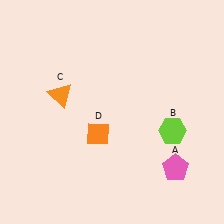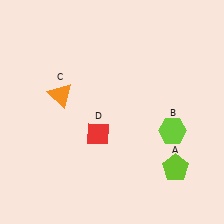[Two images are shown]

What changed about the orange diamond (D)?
In Image 1, D is orange. In Image 2, it changed to red.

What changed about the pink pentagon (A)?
In Image 1, A is pink. In Image 2, it changed to lime.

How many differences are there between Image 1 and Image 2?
There are 2 differences between the two images.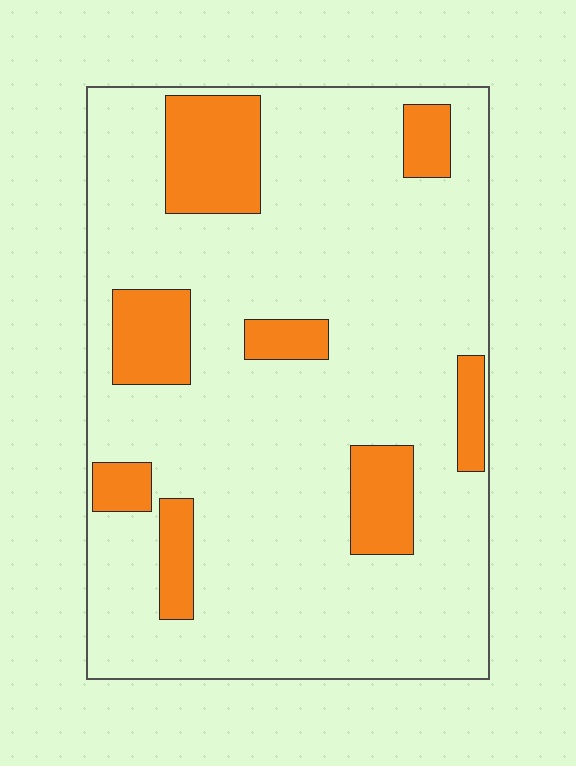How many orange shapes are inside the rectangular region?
8.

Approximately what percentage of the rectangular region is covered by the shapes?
Approximately 20%.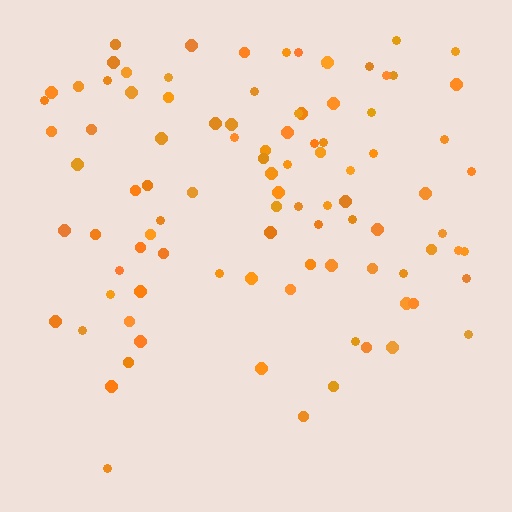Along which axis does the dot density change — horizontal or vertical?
Vertical.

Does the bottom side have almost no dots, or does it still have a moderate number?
Still a moderate number, just noticeably fewer than the top.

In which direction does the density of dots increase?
From bottom to top, with the top side densest.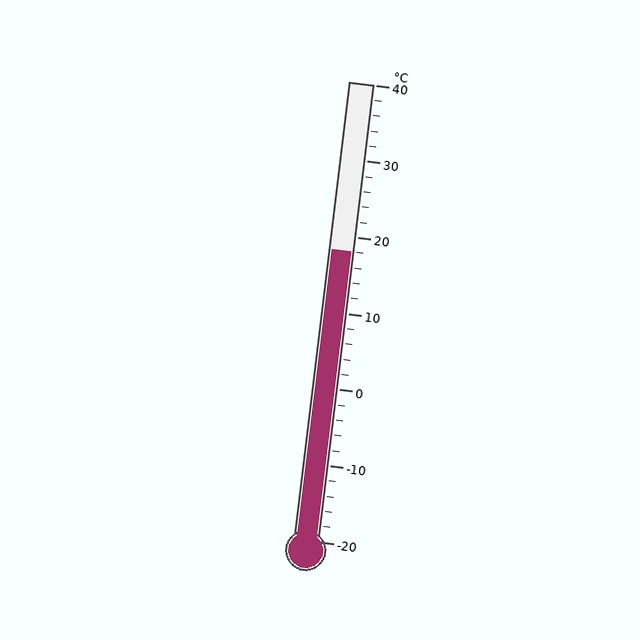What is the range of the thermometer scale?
The thermometer scale ranges from -20°C to 40°C.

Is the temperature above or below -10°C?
The temperature is above -10°C.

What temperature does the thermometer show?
The thermometer shows approximately 18°C.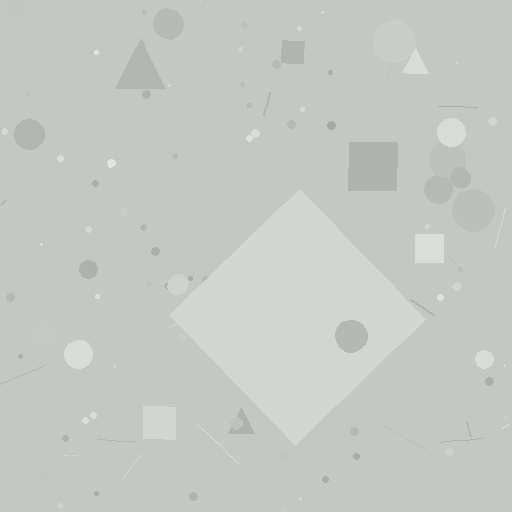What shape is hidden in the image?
A diamond is hidden in the image.